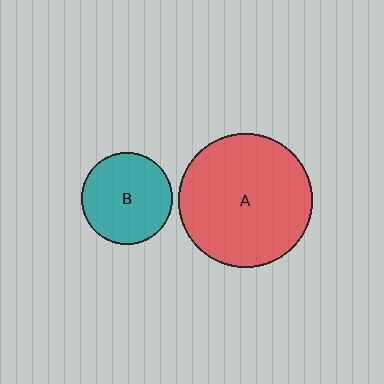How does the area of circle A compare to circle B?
Approximately 2.2 times.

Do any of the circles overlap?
No, none of the circles overlap.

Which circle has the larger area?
Circle A (red).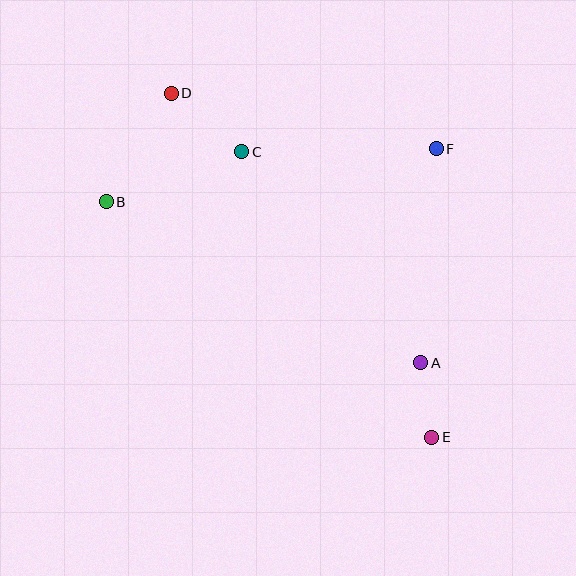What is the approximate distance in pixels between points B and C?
The distance between B and C is approximately 145 pixels.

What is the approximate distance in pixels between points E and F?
The distance between E and F is approximately 289 pixels.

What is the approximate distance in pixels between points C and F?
The distance between C and F is approximately 195 pixels.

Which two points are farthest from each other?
Points D and E are farthest from each other.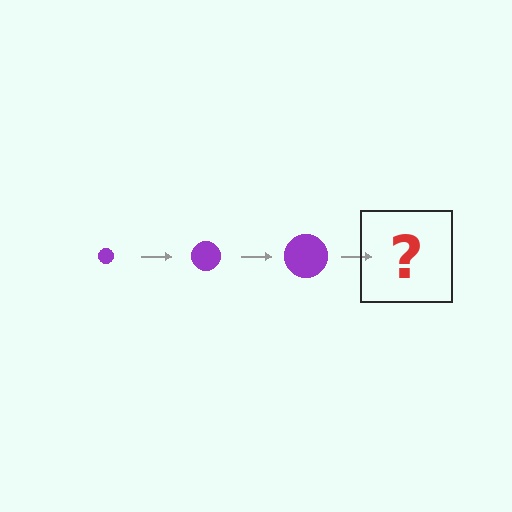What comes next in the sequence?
The next element should be a purple circle, larger than the previous one.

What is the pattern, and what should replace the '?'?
The pattern is that the circle gets progressively larger each step. The '?' should be a purple circle, larger than the previous one.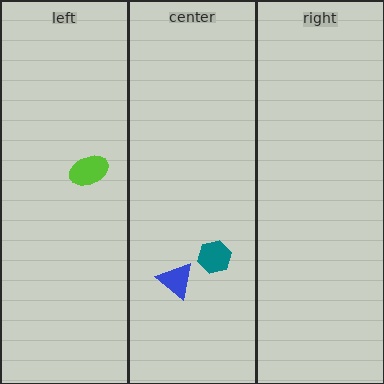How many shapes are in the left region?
1.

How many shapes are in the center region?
2.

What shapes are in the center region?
The blue triangle, the teal hexagon.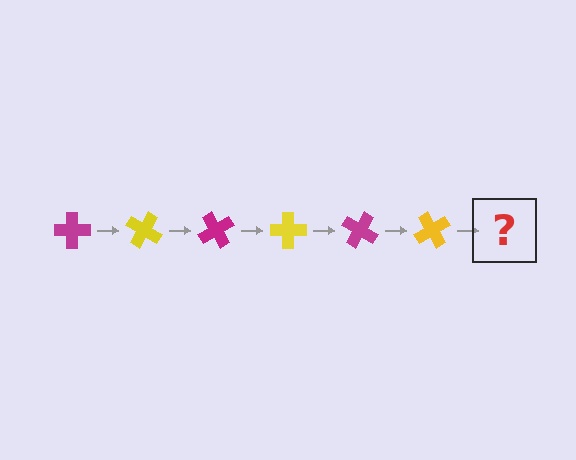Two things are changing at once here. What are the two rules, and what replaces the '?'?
The two rules are that it rotates 30 degrees each step and the color cycles through magenta and yellow. The '?' should be a magenta cross, rotated 180 degrees from the start.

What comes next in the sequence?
The next element should be a magenta cross, rotated 180 degrees from the start.